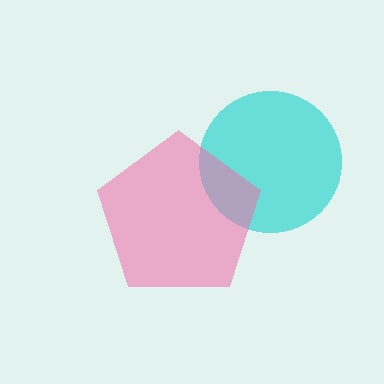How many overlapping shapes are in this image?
There are 2 overlapping shapes in the image.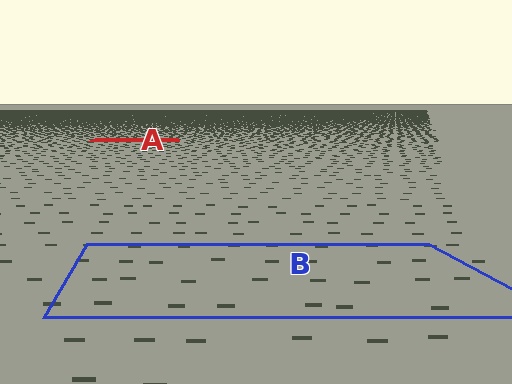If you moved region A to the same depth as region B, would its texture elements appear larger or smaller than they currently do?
They would appear larger. At a closer depth, the same texture elements are projected at a bigger on-screen size.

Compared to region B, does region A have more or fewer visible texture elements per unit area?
Region A has more texture elements per unit area — they are packed more densely because it is farther away.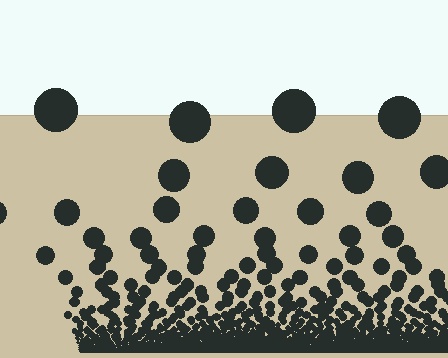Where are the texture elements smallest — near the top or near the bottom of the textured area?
Near the bottom.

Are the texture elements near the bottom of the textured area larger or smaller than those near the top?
Smaller. The gradient is inverted — elements near the bottom are smaller and denser.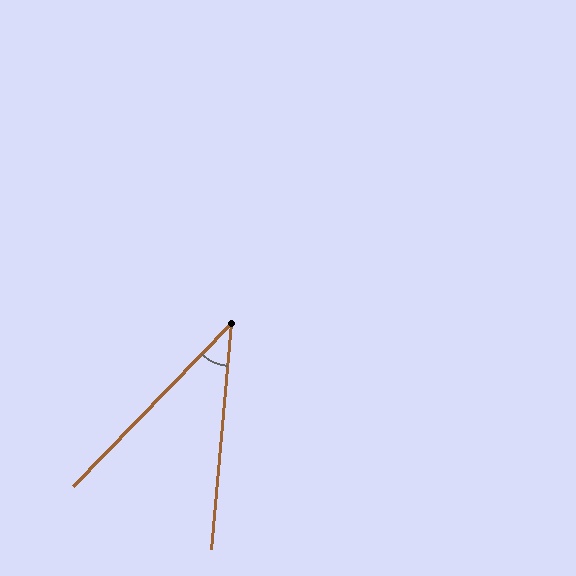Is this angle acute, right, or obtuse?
It is acute.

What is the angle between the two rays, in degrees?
Approximately 39 degrees.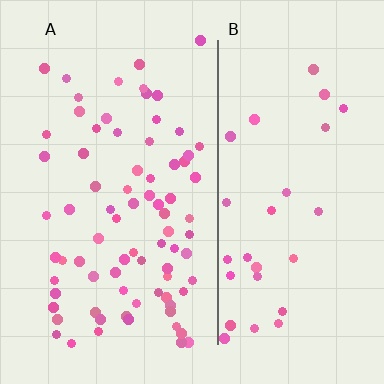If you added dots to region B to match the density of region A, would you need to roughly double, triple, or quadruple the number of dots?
Approximately triple.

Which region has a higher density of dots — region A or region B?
A (the left).